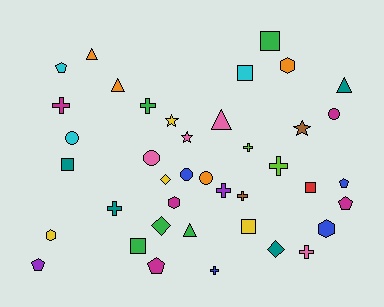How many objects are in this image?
There are 40 objects.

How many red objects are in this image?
There is 1 red object.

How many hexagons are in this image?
There are 4 hexagons.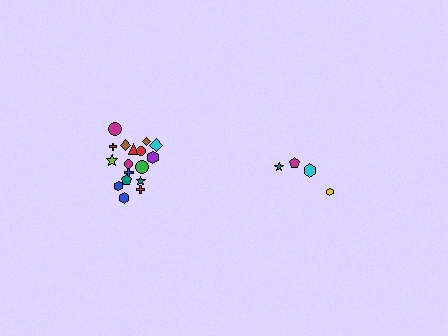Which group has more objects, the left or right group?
The left group.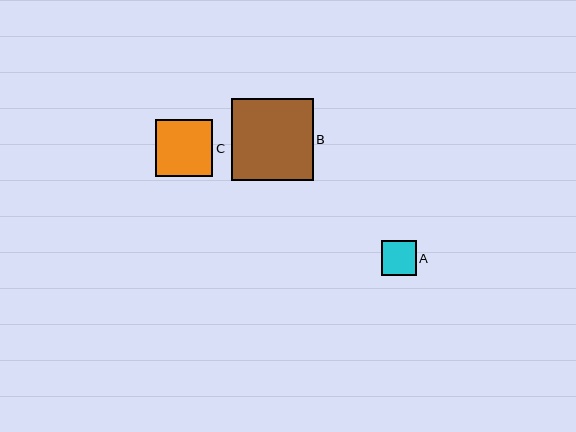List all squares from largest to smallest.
From largest to smallest: B, C, A.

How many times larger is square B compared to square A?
Square B is approximately 2.3 times the size of square A.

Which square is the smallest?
Square A is the smallest with a size of approximately 35 pixels.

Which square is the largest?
Square B is the largest with a size of approximately 82 pixels.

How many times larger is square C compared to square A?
Square C is approximately 1.6 times the size of square A.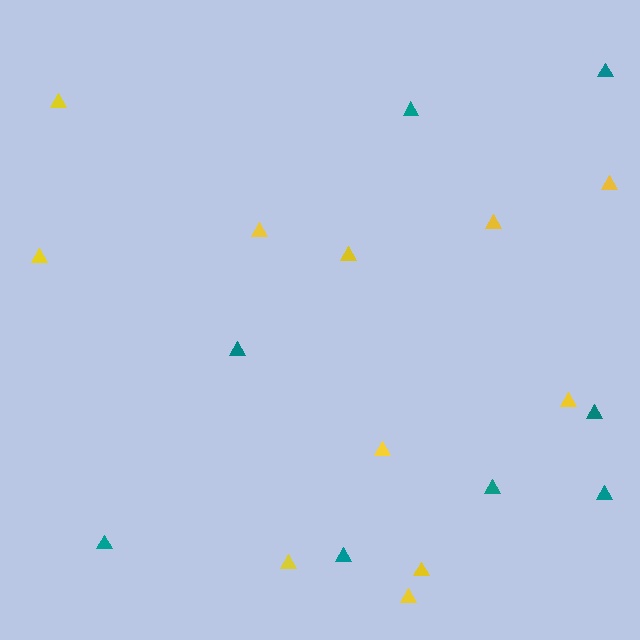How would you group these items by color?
There are 2 groups: one group of yellow triangles (11) and one group of teal triangles (8).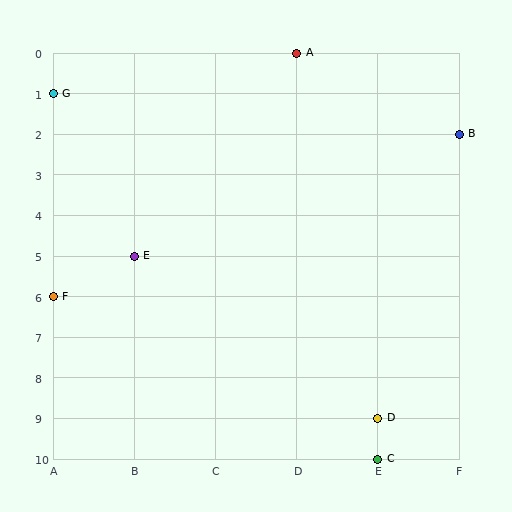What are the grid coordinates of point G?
Point G is at grid coordinates (A, 1).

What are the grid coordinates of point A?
Point A is at grid coordinates (D, 0).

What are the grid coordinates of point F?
Point F is at grid coordinates (A, 6).